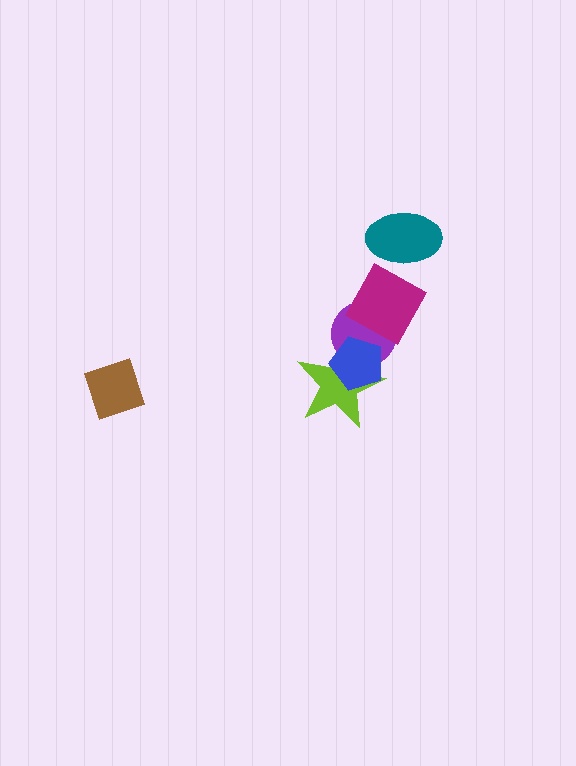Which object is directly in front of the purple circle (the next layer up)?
The lime star is directly in front of the purple circle.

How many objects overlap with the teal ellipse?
1 object overlaps with the teal ellipse.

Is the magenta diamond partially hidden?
Yes, it is partially covered by another shape.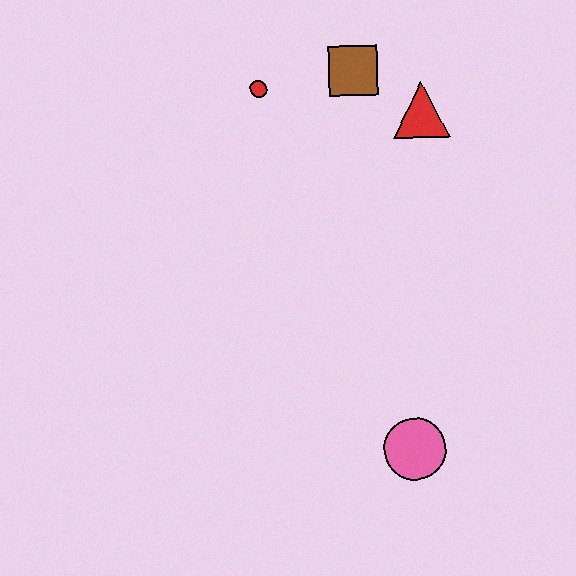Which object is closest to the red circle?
The brown square is closest to the red circle.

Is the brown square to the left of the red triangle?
Yes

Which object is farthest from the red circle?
The pink circle is farthest from the red circle.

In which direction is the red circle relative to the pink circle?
The red circle is above the pink circle.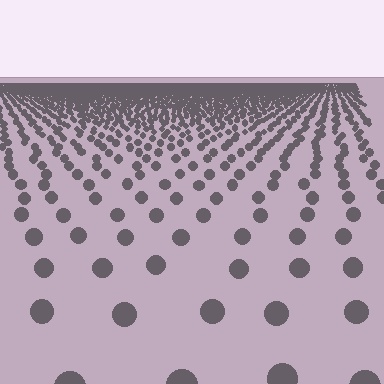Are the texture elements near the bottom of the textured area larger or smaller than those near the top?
Larger. Near the bottom, elements are closer to the viewer and appear at a bigger on-screen size.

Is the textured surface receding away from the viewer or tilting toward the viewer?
The surface is receding away from the viewer. Texture elements get smaller and denser toward the top.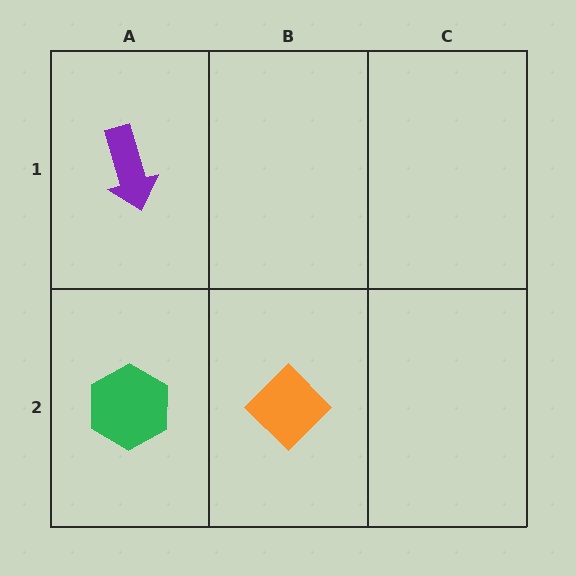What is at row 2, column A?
A green hexagon.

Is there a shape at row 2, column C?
No, that cell is empty.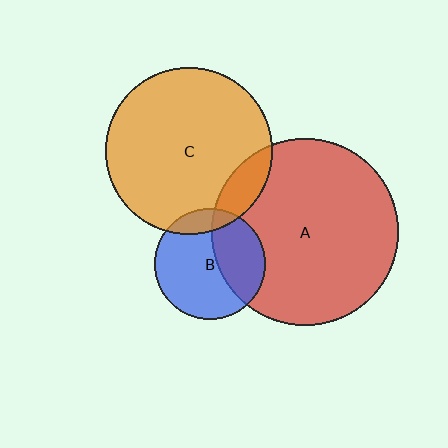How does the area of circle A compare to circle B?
Approximately 2.8 times.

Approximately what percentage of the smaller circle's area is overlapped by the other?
Approximately 35%.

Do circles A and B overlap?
Yes.